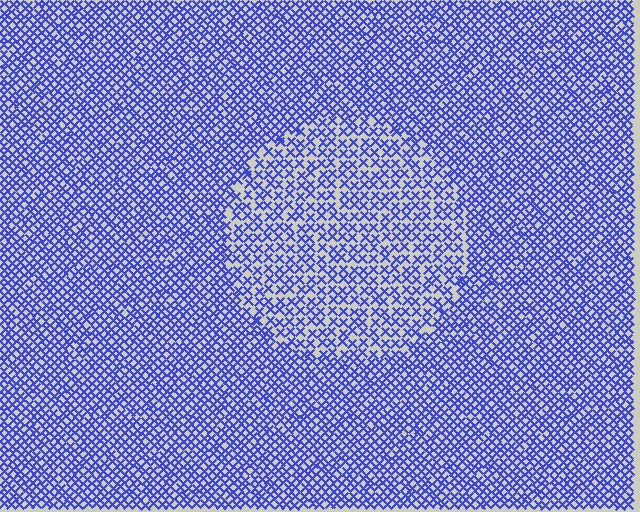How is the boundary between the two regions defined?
The boundary is defined by a change in element density (approximately 1.6x ratio). All elements are the same color, size, and shape.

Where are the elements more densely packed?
The elements are more densely packed outside the circle boundary.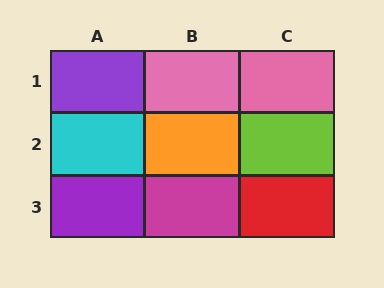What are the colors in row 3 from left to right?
Purple, magenta, red.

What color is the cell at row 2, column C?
Lime.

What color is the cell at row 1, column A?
Purple.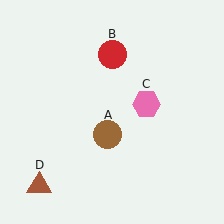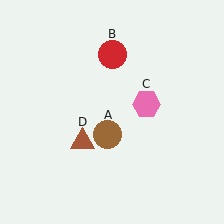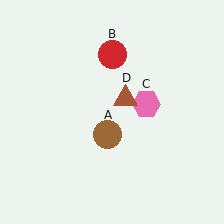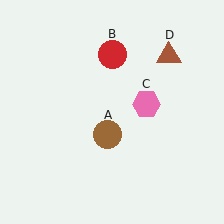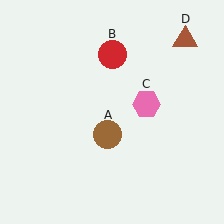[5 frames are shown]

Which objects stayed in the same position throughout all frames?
Brown circle (object A) and red circle (object B) and pink hexagon (object C) remained stationary.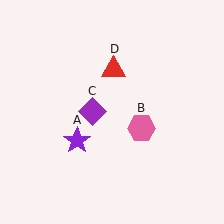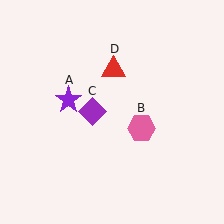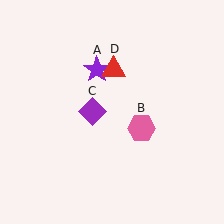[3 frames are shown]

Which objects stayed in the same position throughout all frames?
Pink hexagon (object B) and purple diamond (object C) and red triangle (object D) remained stationary.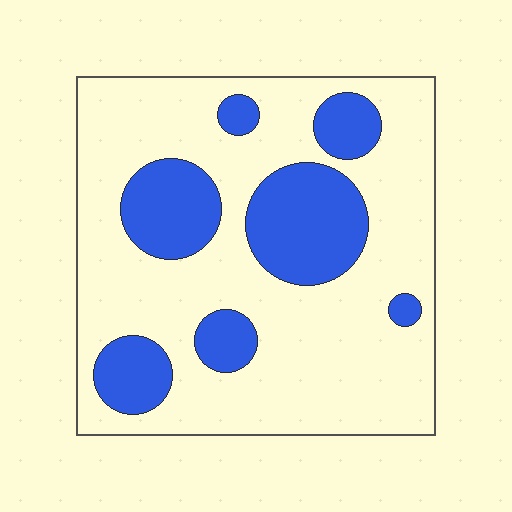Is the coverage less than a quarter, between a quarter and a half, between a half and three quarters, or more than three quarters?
Between a quarter and a half.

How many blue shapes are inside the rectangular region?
7.